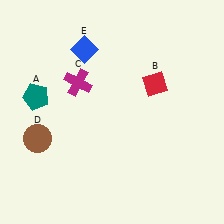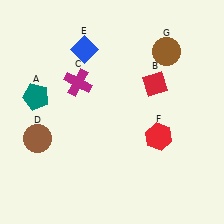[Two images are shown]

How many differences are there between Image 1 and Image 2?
There are 2 differences between the two images.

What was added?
A red hexagon (F), a brown circle (G) were added in Image 2.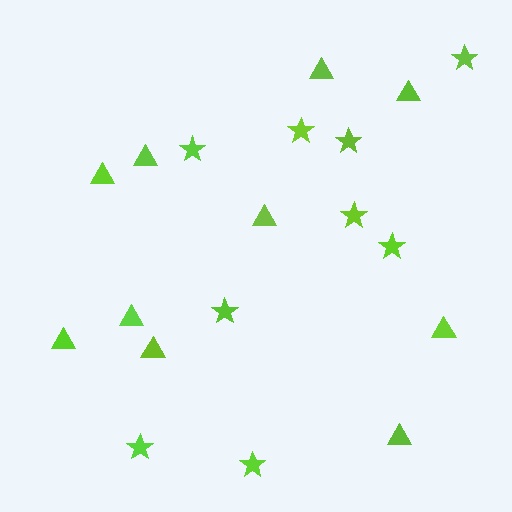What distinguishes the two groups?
There are 2 groups: one group of triangles (10) and one group of stars (9).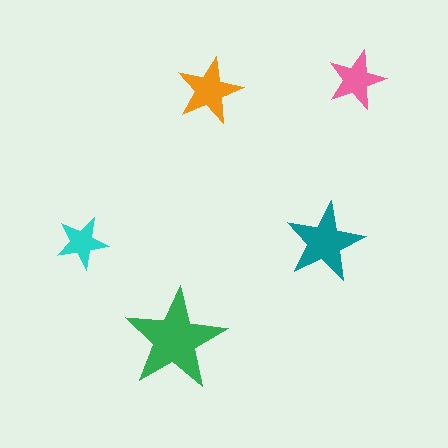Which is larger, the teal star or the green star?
The green one.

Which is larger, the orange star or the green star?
The green one.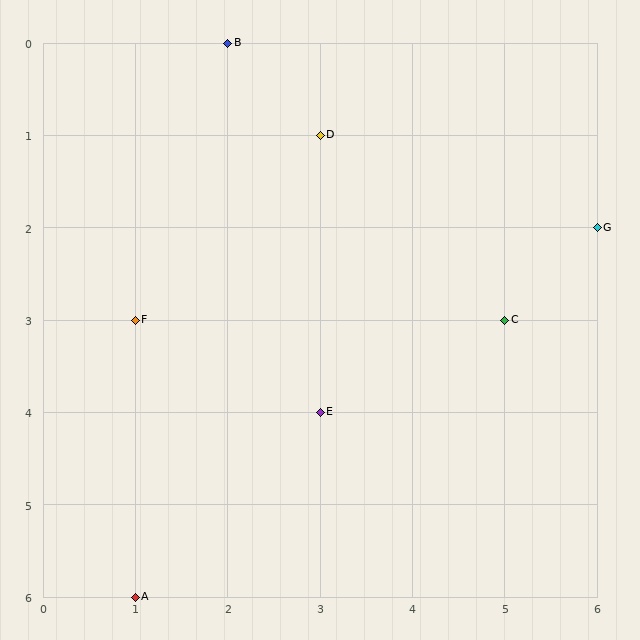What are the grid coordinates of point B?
Point B is at grid coordinates (2, 0).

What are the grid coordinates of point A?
Point A is at grid coordinates (1, 6).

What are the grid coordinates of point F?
Point F is at grid coordinates (1, 3).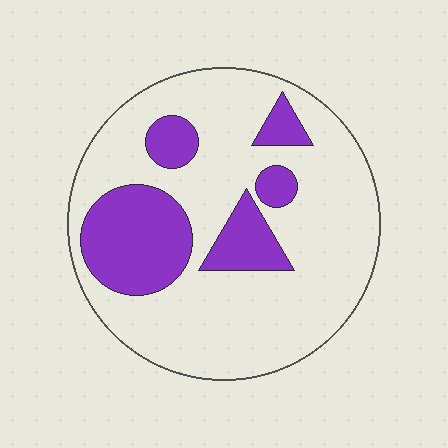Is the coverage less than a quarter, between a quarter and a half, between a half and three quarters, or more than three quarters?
Between a quarter and a half.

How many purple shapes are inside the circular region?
5.